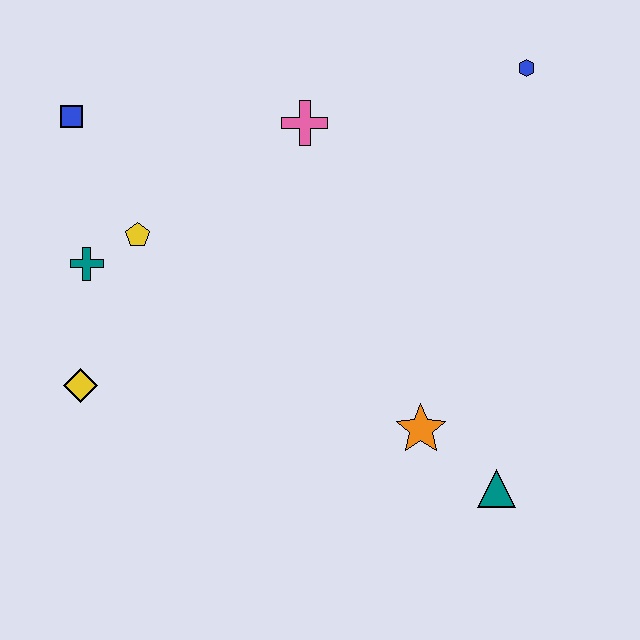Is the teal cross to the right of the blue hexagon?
No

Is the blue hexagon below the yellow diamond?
No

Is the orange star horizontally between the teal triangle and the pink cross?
Yes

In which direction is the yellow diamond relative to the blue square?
The yellow diamond is below the blue square.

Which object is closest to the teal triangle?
The orange star is closest to the teal triangle.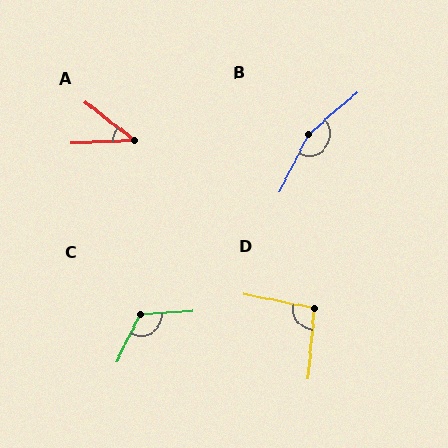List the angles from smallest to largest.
A (41°), D (96°), C (120°), B (158°).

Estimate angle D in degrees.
Approximately 96 degrees.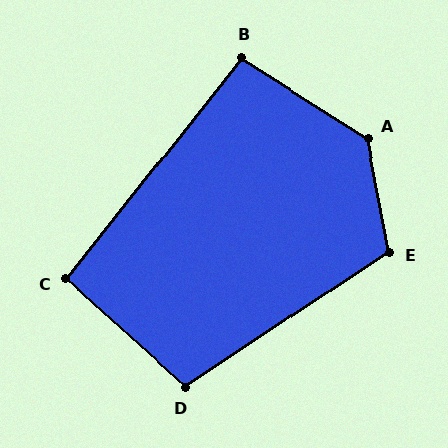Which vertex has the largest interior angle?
A, at approximately 133 degrees.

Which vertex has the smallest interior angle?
C, at approximately 94 degrees.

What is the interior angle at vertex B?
Approximately 96 degrees (obtuse).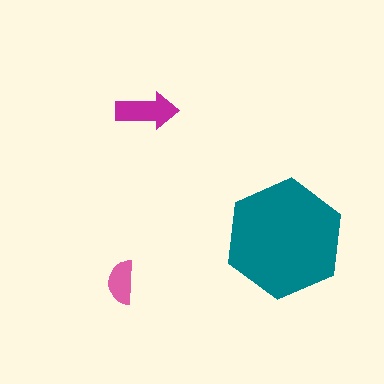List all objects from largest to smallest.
The teal hexagon, the magenta arrow, the pink semicircle.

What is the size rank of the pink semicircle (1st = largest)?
3rd.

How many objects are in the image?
There are 3 objects in the image.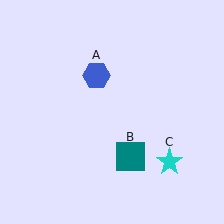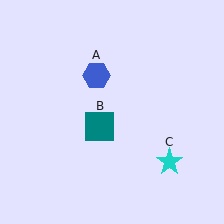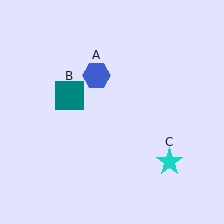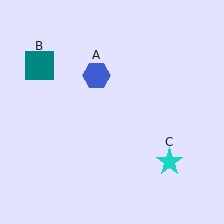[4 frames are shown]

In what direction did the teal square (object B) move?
The teal square (object B) moved up and to the left.